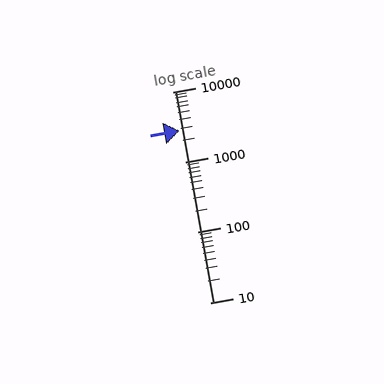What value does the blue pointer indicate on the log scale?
The pointer indicates approximately 2800.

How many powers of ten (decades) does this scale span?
The scale spans 3 decades, from 10 to 10000.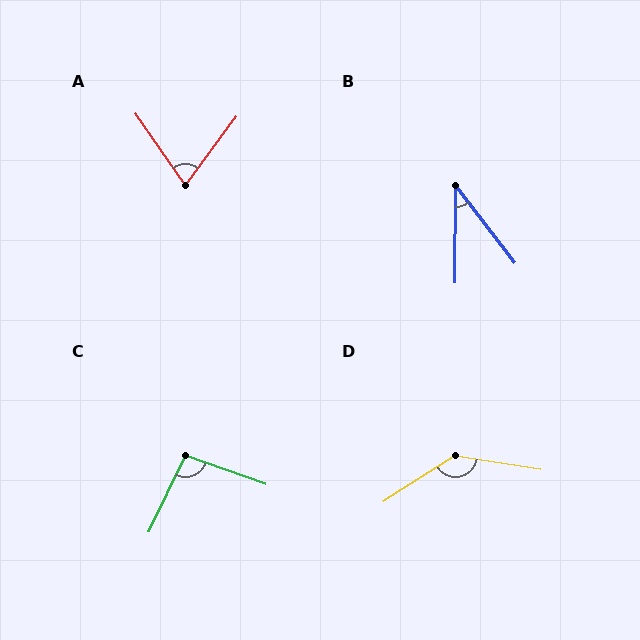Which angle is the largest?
D, at approximately 138 degrees.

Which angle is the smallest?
B, at approximately 38 degrees.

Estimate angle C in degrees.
Approximately 96 degrees.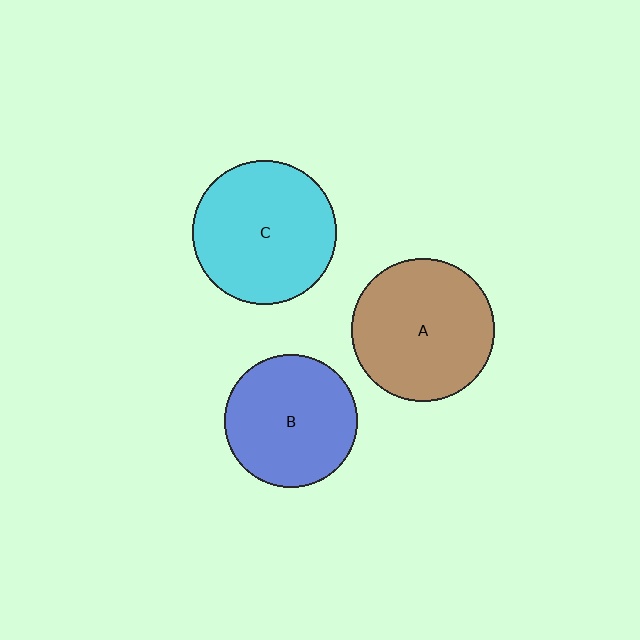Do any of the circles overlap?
No, none of the circles overlap.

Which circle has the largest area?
Circle C (cyan).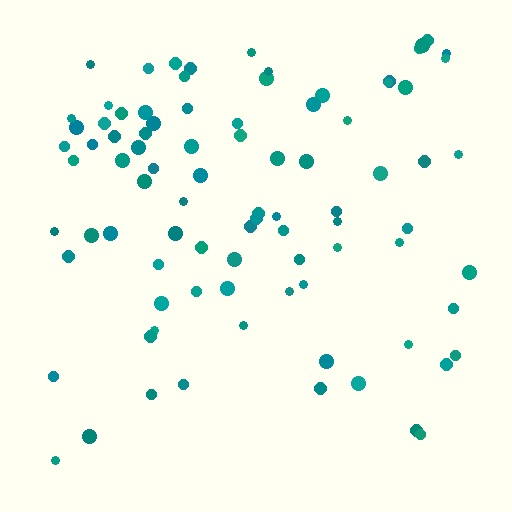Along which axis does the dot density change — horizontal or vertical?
Vertical.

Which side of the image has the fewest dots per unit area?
The bottom.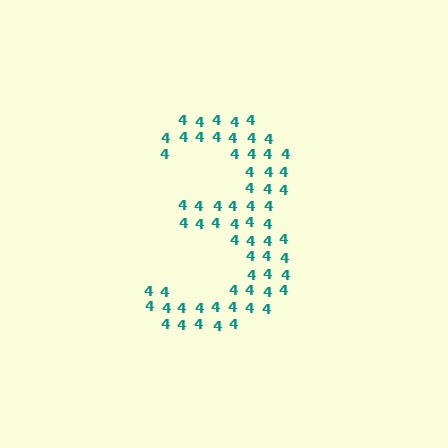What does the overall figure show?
The overall figure shows the digit 3.